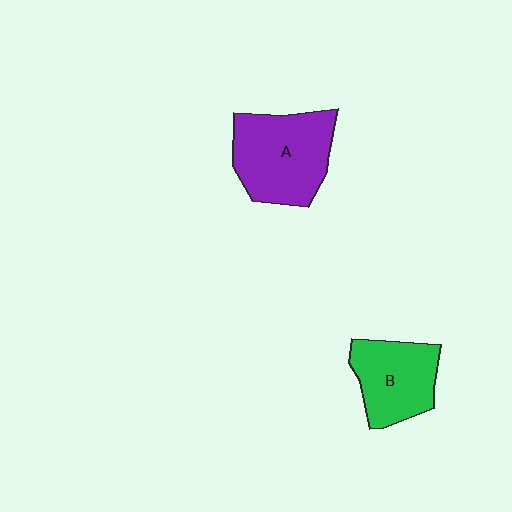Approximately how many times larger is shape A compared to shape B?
Approximately 1.3 times.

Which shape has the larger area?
Shape A (purple).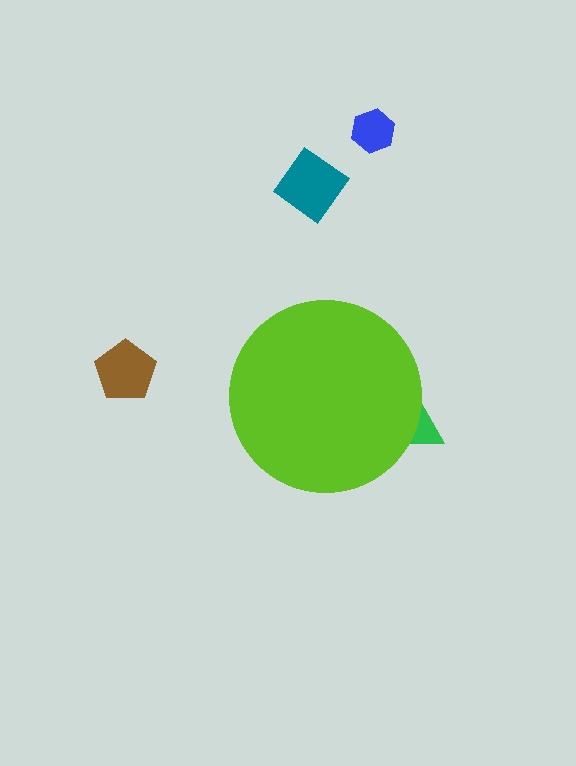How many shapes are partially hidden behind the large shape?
1 shape is partially hidden.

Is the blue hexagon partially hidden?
No, the blue hexagon is fully visible.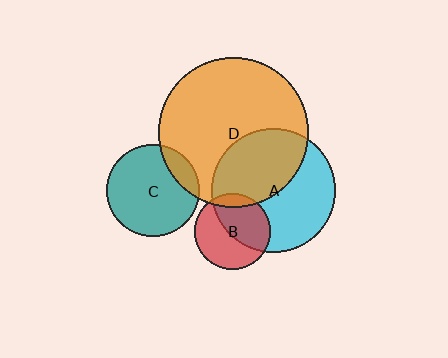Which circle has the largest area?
Circle D (orange).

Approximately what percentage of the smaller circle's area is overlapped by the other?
Approximately 10%.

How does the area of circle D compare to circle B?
Approximately 3.8 times.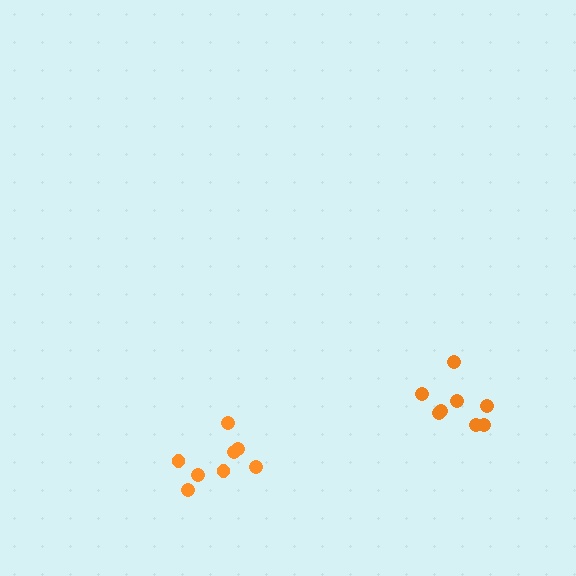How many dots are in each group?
Group 1: 8 dots, Group 2: 8 dots (16 total).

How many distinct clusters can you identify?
There are 2 distinct clusters.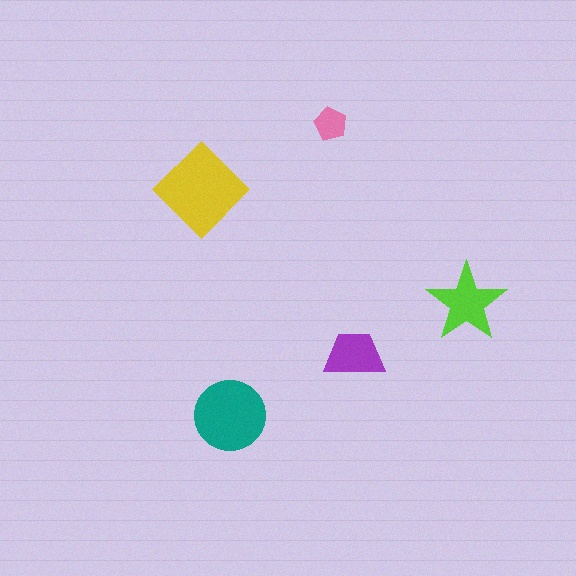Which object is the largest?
The yellow diamond.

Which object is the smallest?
The pink pentagon.